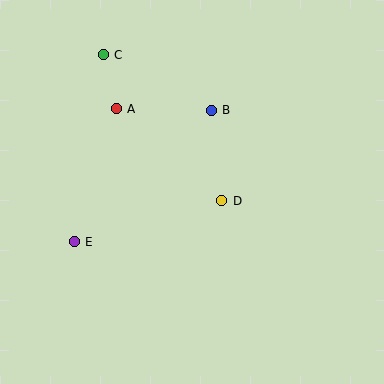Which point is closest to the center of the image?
Point D at (222, 201) is closest to the center.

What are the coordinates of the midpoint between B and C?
The midpoint between B and C is at (157, 82).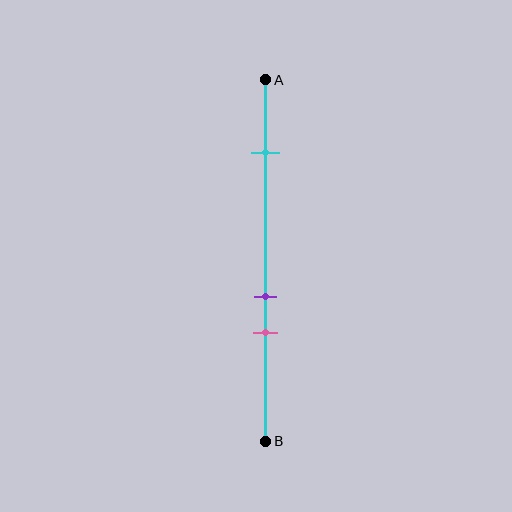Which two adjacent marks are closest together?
The purple and pink marks are the closest adjacent pair.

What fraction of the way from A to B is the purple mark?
The purple mark is approximately 60% (0.6) of the way from A to B.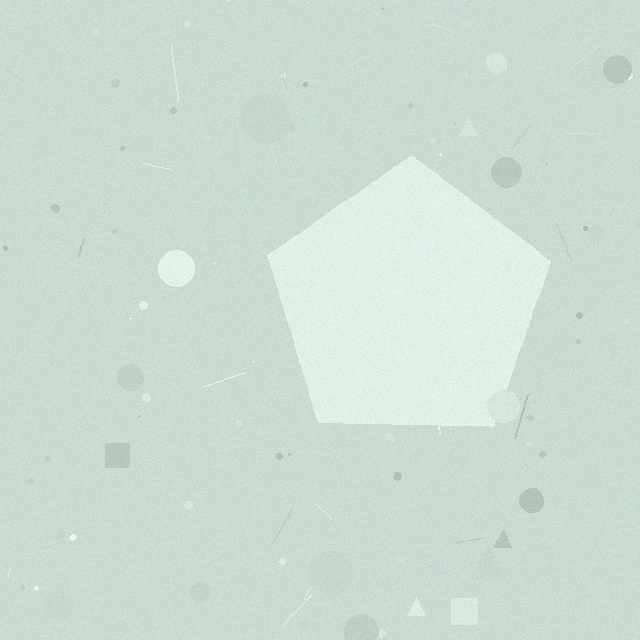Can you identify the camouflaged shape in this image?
The camouflaged shape is a pentagon.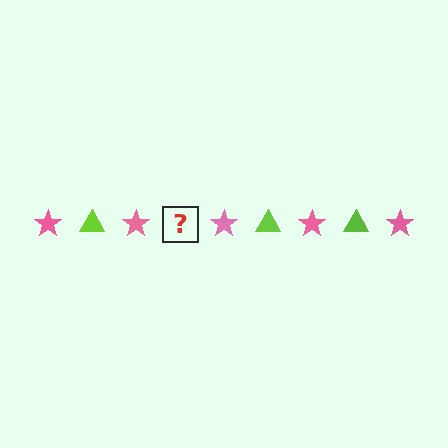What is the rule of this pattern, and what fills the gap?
The rule is that the pattern alternates between pink star and lime triangle. The gap should be filled with a lime triangle.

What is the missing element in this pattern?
The missing element is a lime triangle.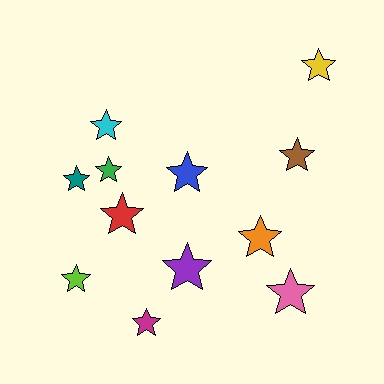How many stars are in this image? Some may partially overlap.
There are 12 stars.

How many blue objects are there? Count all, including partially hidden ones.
There is 1 blue object.